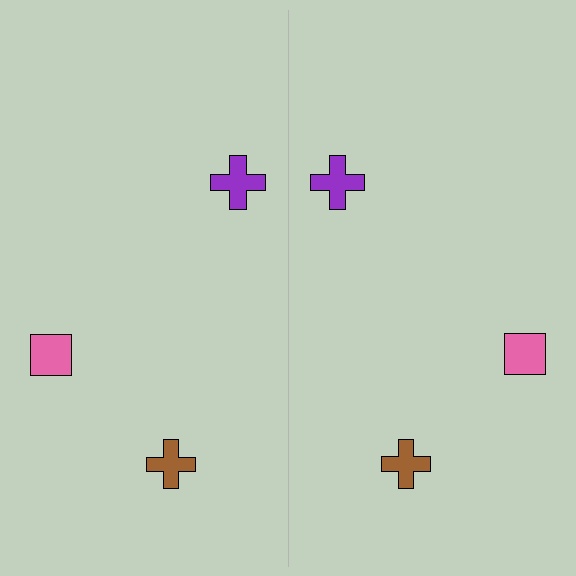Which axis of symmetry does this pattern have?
The pattern has a vertical axis of symmetry running through the center of the image.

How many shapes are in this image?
There are 6 shapes in this image.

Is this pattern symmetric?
Yes, this pattern has bilateral (reflection) symmetry.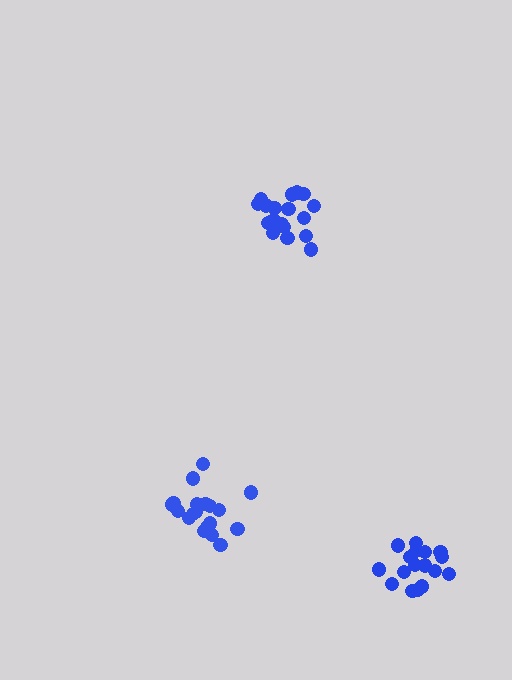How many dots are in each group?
Group 1: 19 dots, Group 2: 19 dots, Group 3: 17 dots (55 total).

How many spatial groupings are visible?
There are 3 spatial groupings.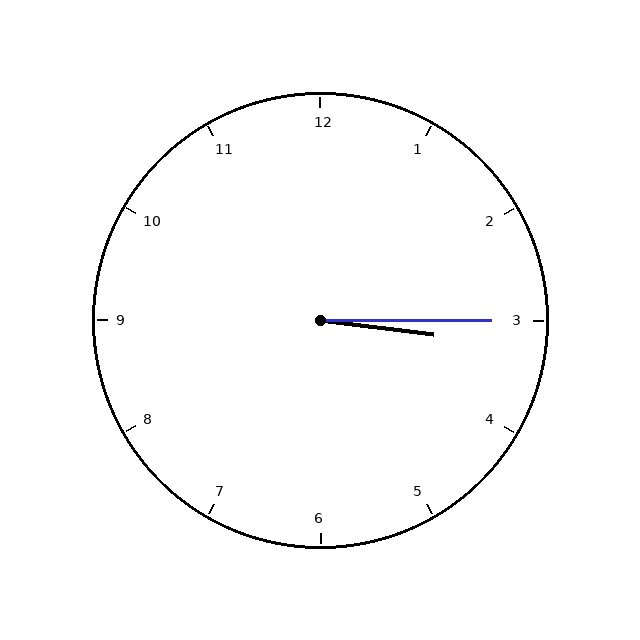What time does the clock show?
3:15.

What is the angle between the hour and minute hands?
Approximately 8 degrees.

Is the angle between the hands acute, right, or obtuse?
It is acute.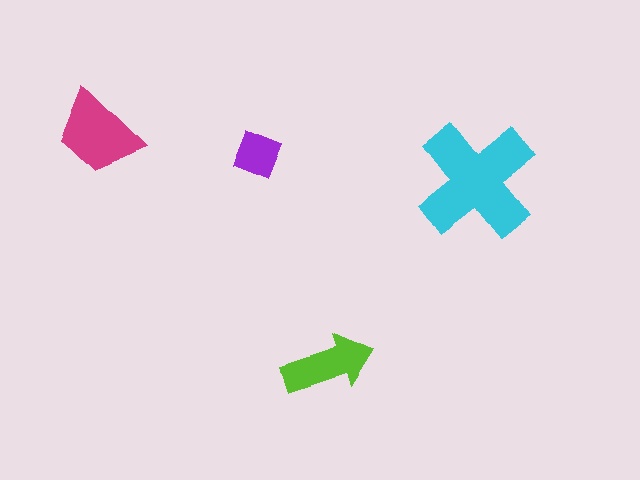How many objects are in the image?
There are 4 objects in the image.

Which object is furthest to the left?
The magenta trapezoid is leftmost.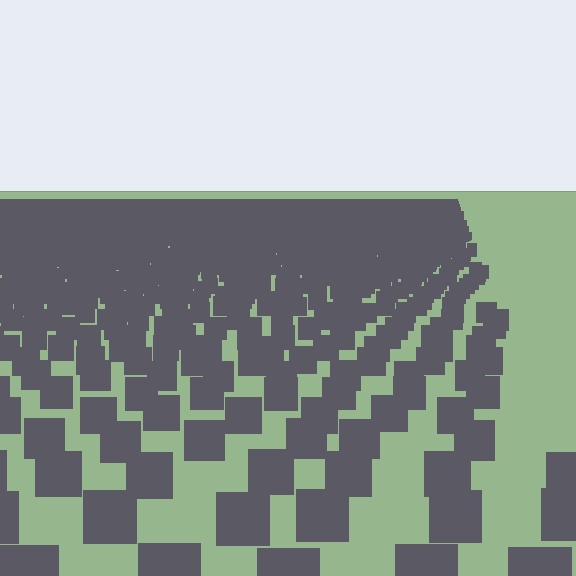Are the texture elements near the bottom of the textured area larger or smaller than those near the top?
Larger. Near the bottom, elements are closer to the viewer and appear at a bigger on-screen size.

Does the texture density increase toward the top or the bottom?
Density increases toward the top.